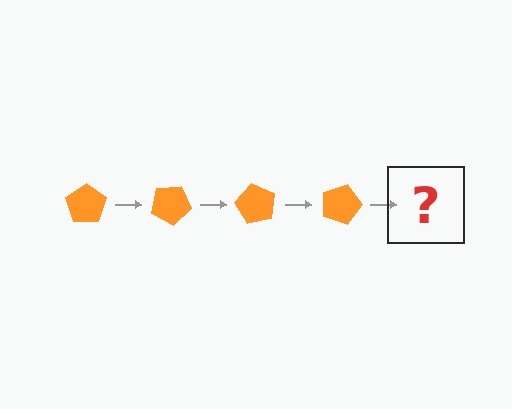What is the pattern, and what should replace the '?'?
The pattern is that the pentagon rotates 30 degrees each step. The '?' should be an orange pentagon rotated 120 degrees.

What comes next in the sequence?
The next element should be an orange pentagon rotated 120 degrees.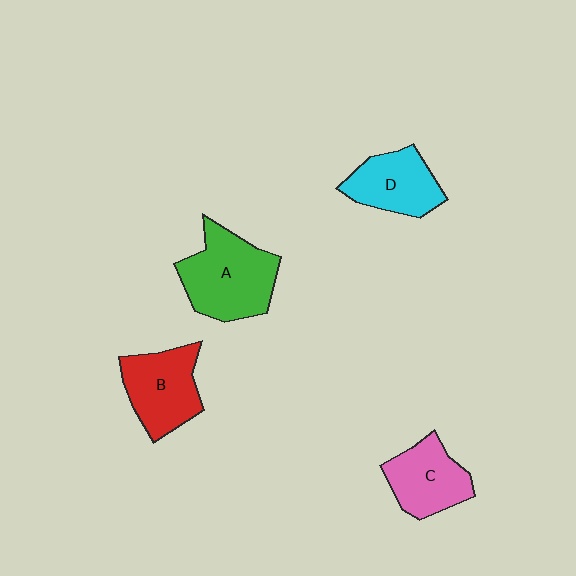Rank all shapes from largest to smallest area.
From largest to smallest: A (green), B (red), D (cyan), C (pink).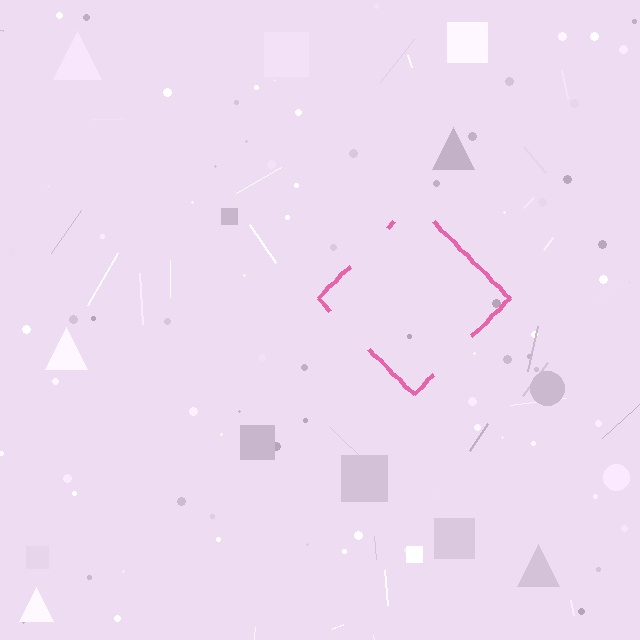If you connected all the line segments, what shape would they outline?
They would outline a diamond.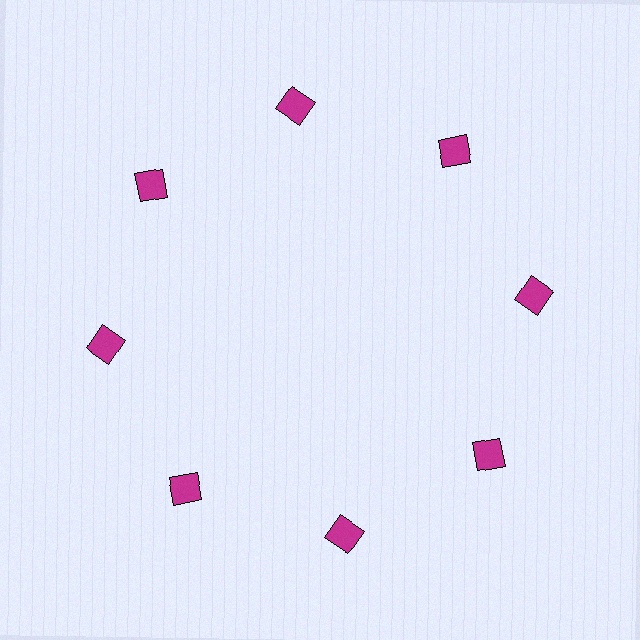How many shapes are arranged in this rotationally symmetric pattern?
There are 8 shapes, arranged in 8 groups of 1.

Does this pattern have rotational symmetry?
Yes, this pattern has 8-fold rotational symmetry. It looks the same after rotating 45 degrees around the center.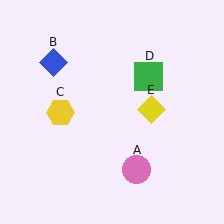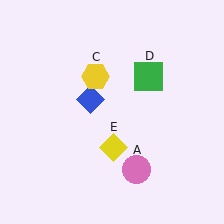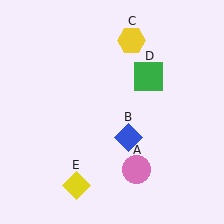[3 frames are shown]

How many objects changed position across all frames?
3 objects changed position: blue diamond (object B), yellow hexagon (object C), yellow diamond (object E).